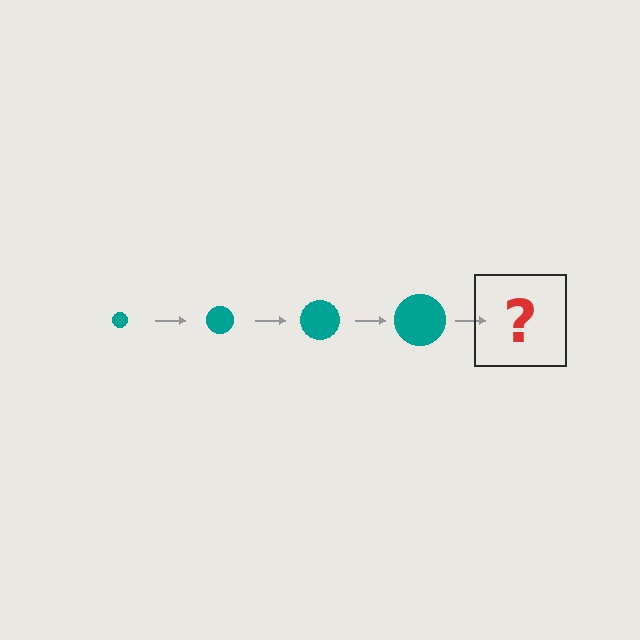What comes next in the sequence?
The next element should be a teal circle, larger than the previous one.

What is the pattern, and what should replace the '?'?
The pattern is that the circle gets progressively larger each step. The '?' should be a teal circle, larger than the previous one.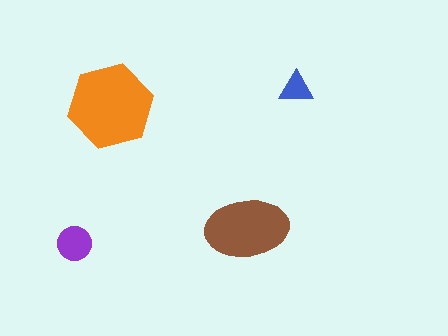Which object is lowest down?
The purple circle is bottommost.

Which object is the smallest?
The blue triangle.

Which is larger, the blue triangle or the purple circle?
The purple circle.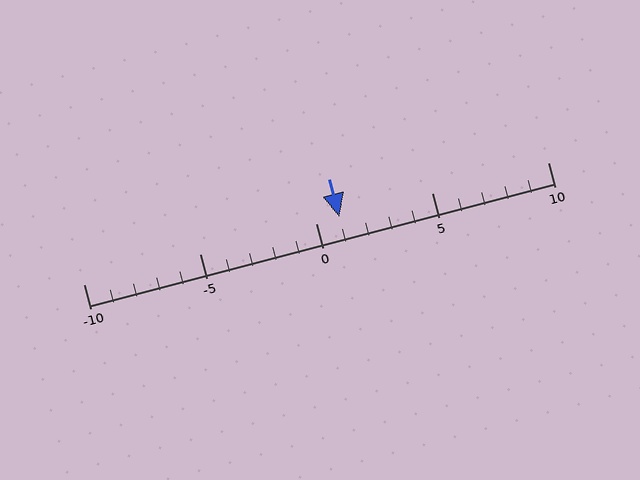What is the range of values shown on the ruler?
The ruler shows values from -10 to 10.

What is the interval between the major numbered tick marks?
The major tick marks are spaced 5 units apart.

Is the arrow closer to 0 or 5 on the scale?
The arrow is closer to 0.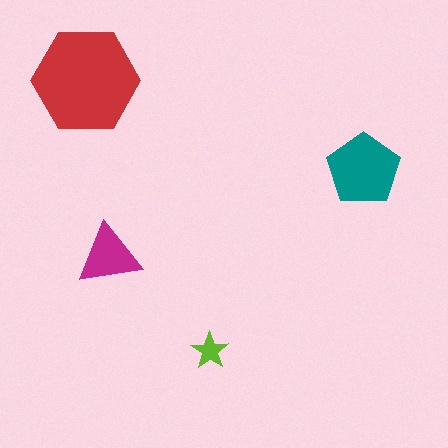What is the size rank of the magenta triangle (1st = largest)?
3rd.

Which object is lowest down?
The lime star is bottommost.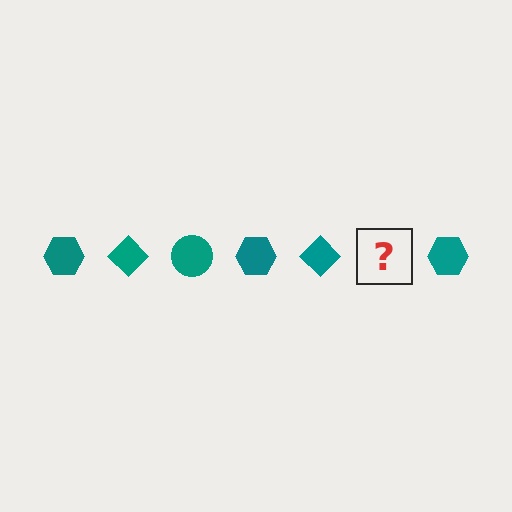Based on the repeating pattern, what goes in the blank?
The blank should be a teal circle.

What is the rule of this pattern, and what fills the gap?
The rule is that the pattern cycles through hexagon, diamond, circle shapes in teal. The gap should be filled with a teal circle.